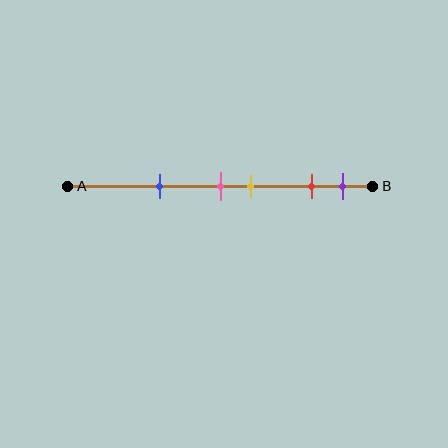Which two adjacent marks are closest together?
The pink and yellow marks are the closest adjacent pair.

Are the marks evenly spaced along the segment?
No, the marks are not evenly spaced.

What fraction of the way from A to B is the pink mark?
The pink mark is approximately 50% (0.5) of the way from A to B.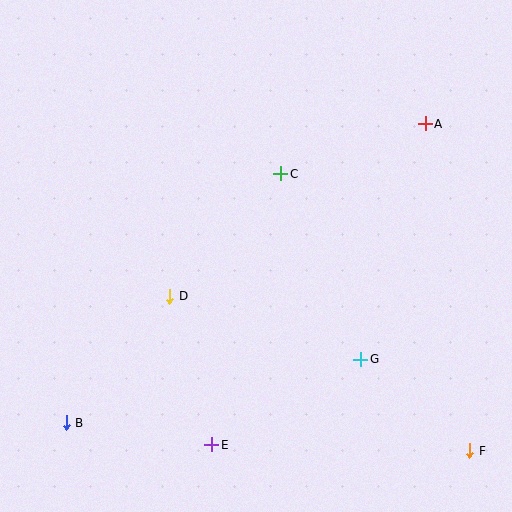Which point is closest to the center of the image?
Point C at (281, 174) is closest to the center.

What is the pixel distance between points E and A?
The distance between E and A is 386 pixels.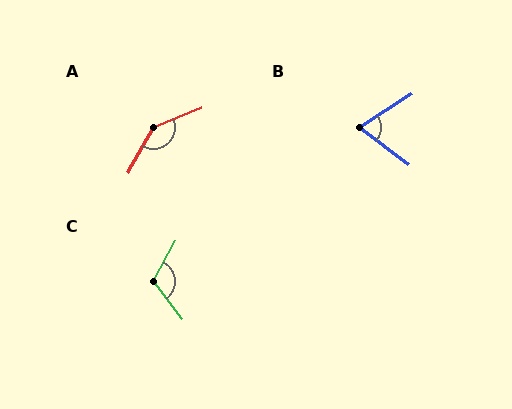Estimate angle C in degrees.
Approximately 114 degrees.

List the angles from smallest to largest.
B (70°), C (114°), A (142°).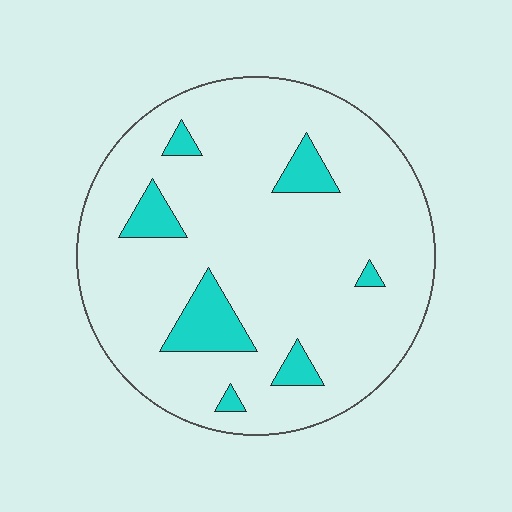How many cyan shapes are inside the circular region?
7.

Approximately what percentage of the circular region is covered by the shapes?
Approximately 10%.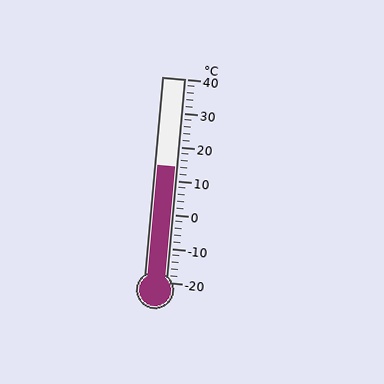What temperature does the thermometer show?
The thermometer shows approximately 14°C.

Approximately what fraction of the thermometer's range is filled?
The thermometer is filled to approximately 55% of its range.